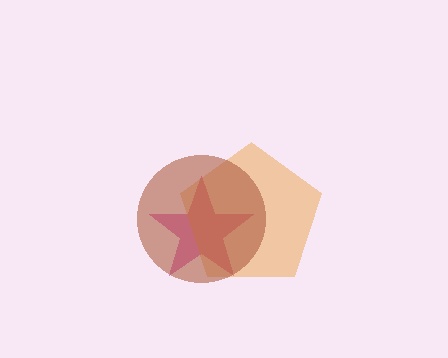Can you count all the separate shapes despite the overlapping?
Yes, there are 3 separate shapes.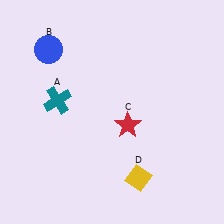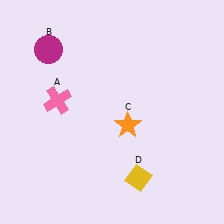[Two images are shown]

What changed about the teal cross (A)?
In Image 1, A is teal. In Image 2, it changed to pink.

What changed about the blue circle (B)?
In Image 1, B is blue. In Image 2, it changed to magenta.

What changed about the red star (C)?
In Image 1, C is red. In Image 2, it changed to orange.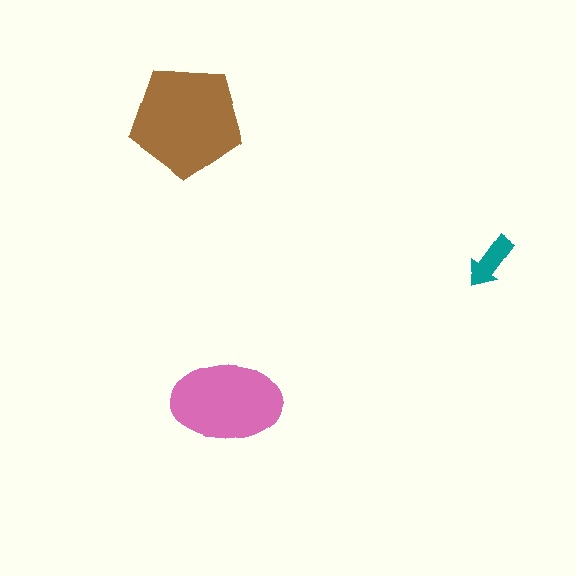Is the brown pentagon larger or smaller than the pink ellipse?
Larger.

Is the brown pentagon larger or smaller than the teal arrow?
Larger.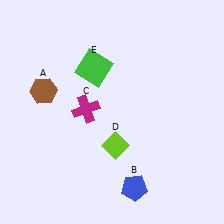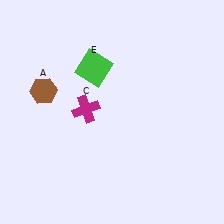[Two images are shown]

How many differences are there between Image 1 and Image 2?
There are 2 differences between the two images.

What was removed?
The lime diamond (D), the blue pentagon (B) were removed in Image 2.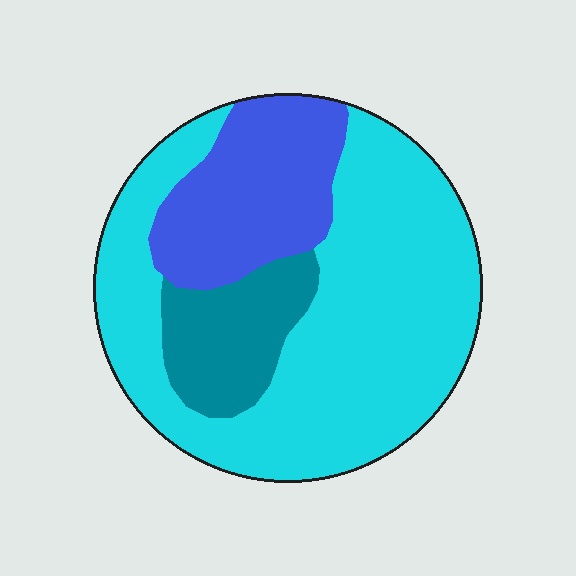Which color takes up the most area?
Cyan, at roughly 65%.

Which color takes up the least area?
Teal, at roughly 15%.